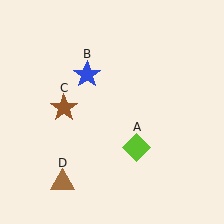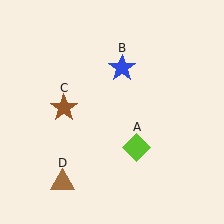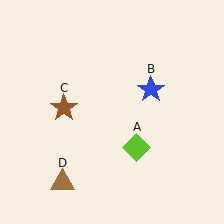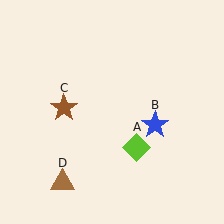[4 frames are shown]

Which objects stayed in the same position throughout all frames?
Lime diamond (object A) and brown star (object C) and brown triangle (object D) remained stationary.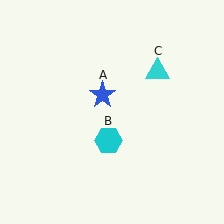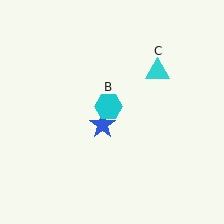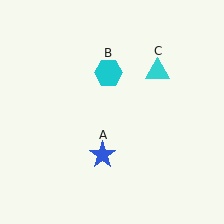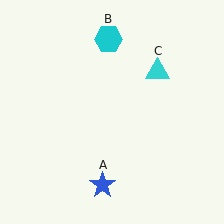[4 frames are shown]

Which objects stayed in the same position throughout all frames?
Cyan triangle (object C) remained stationary.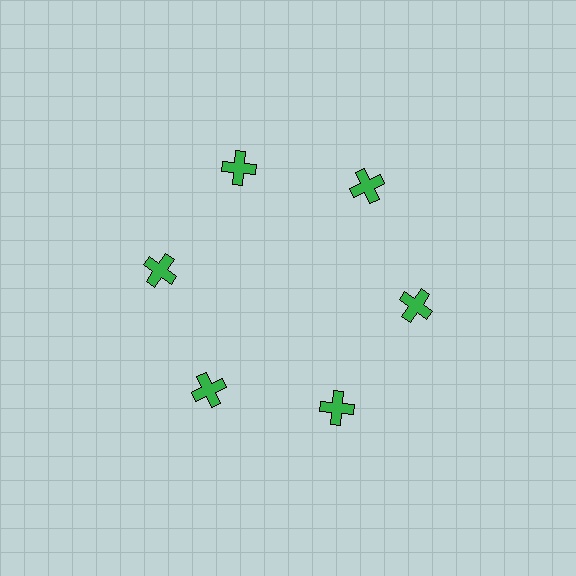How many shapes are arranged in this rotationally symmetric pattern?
There are 6 shapes, arranged in 6 groups of 1.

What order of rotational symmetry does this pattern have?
This pattern has 6-fold rotational symmetry.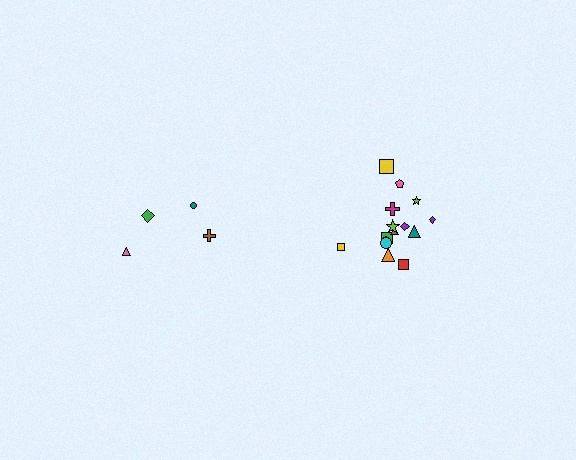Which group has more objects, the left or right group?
The right group.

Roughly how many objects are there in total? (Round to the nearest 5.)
Roughly 20 objects in total.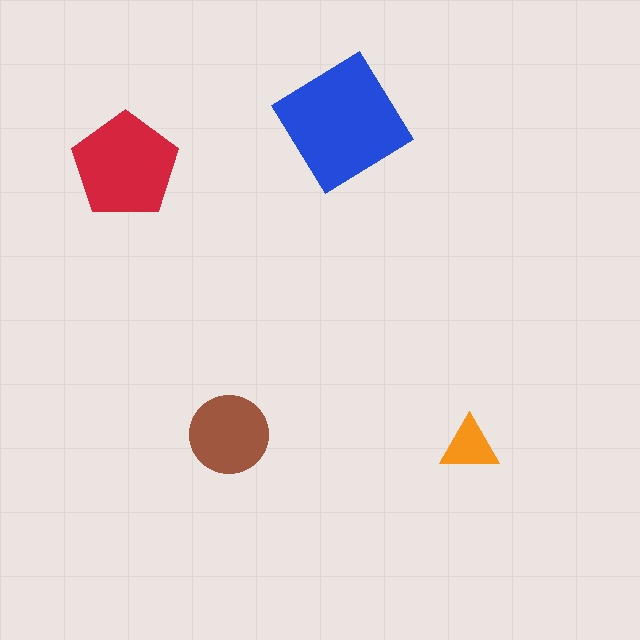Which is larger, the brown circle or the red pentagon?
The red pentagon.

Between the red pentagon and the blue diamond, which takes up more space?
The blue diamond.